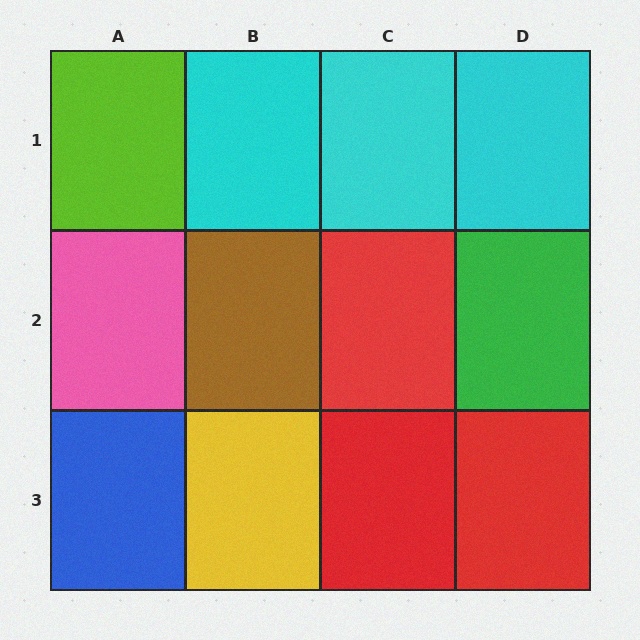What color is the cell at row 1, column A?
Lime.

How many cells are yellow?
1 cell is yellow.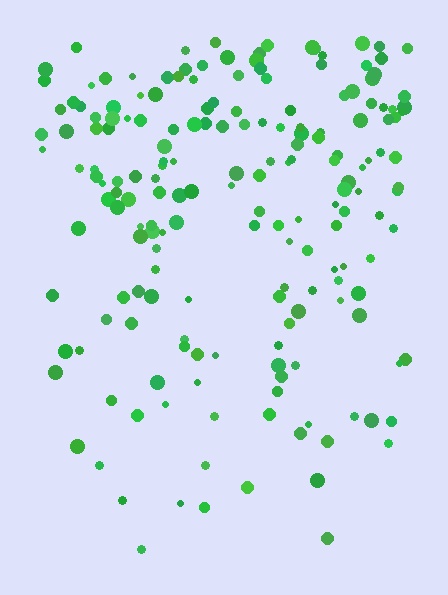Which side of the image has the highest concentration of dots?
The top.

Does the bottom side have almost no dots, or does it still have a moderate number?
Still a moderate number, just noticeably fewer than the top.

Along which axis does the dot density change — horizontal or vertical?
Vertical.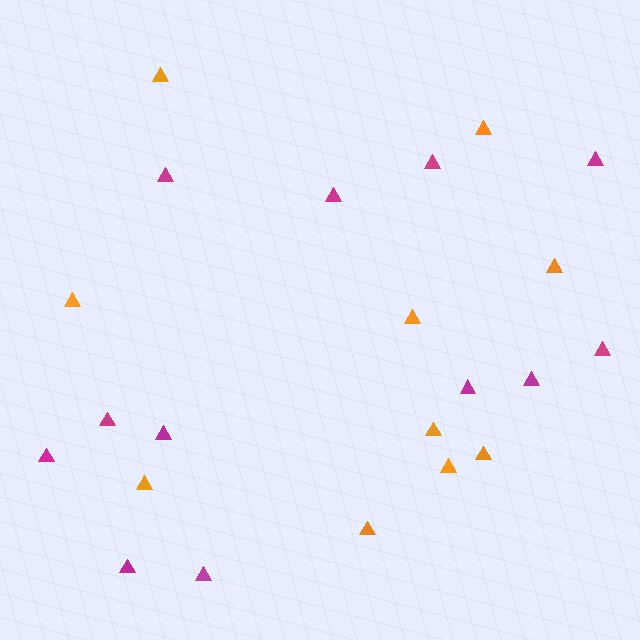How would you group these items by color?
There are 2 groups: one group of orange triangles (10) and one group of magenta triangles (12).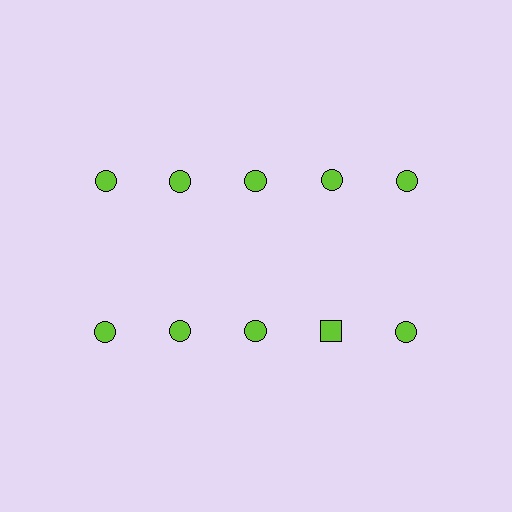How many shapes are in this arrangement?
There are 10 shapes arranged in a grid pattern.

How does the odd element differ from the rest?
It has a different shape: square instead of circle.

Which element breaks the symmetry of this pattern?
The lime square in the second row, second from right column breaks the symmetry. All other shapes are lime circles.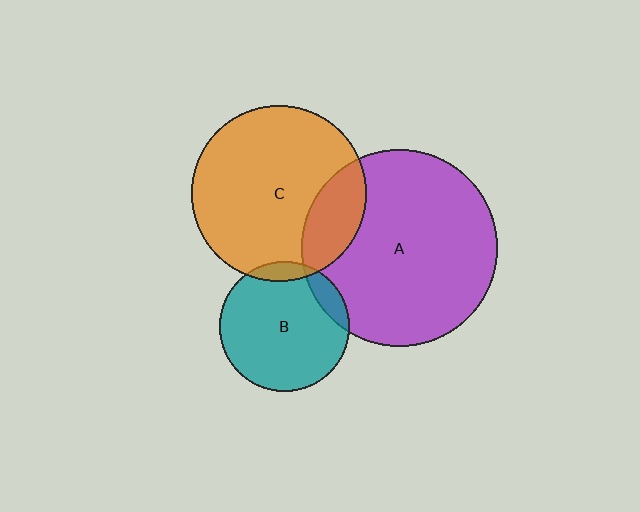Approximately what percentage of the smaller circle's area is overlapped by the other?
Approximately 5%.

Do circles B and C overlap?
Yes.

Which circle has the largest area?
Circle A (purple).